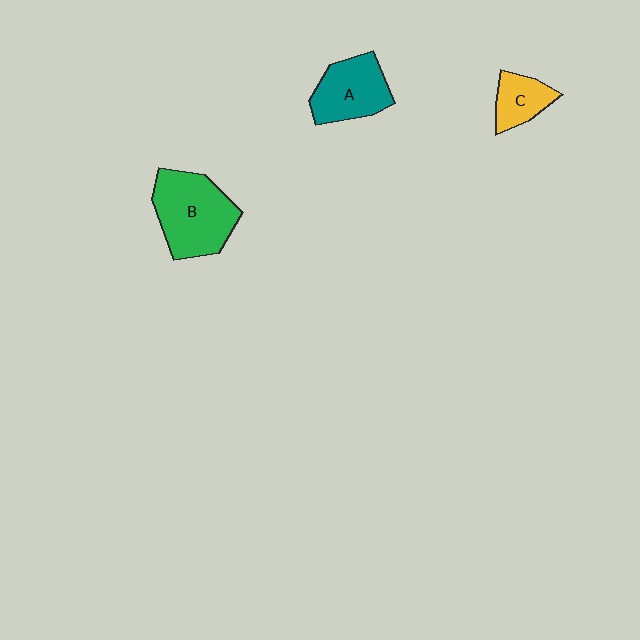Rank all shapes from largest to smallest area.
From largest to smallest: B (green), A (teal), C (yellow).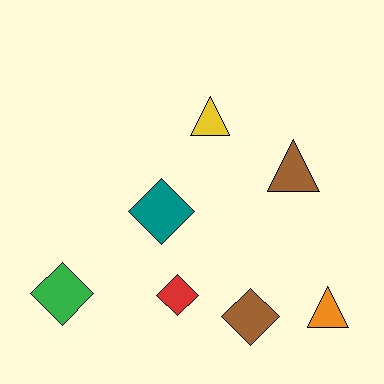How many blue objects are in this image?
There are no blue objects.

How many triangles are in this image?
There are 3 triangles.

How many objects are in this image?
There are 7 objects.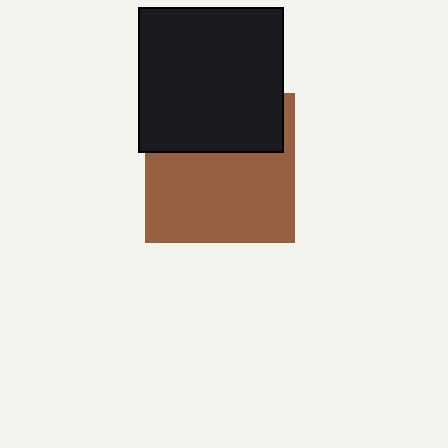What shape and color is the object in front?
The object in front is a black square.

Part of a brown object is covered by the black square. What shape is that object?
It is a square.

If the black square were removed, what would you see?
You would see the complete brown square.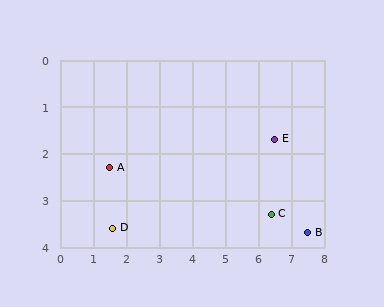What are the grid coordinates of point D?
Point D is at approximately (1.6, 3.6).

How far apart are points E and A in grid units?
Points E and A are about 5.0 grid units apart.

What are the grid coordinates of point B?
Point B is at approximately (7.5, 3.7).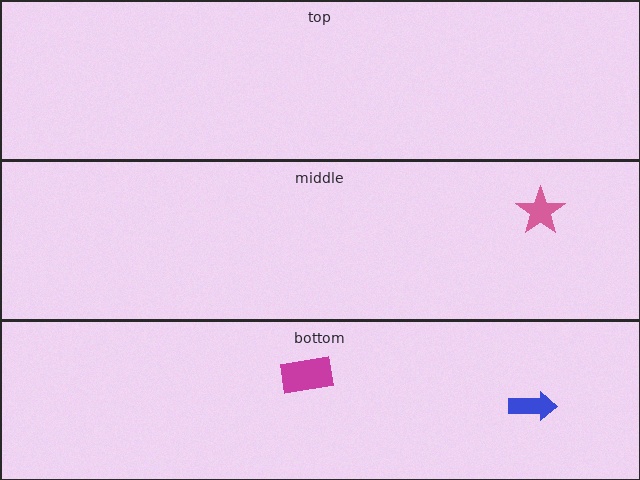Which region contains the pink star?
The middle region.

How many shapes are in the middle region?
1.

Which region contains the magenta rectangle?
The bottom region.